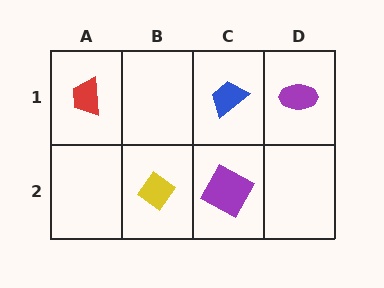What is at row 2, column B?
A yellow diamond.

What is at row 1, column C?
A blue trapezoid.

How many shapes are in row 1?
3 shapes.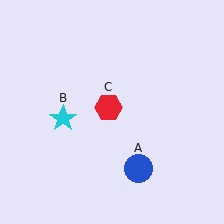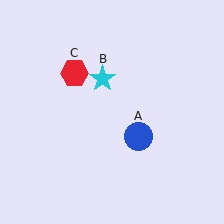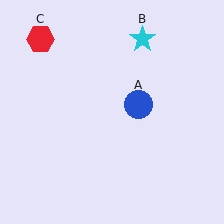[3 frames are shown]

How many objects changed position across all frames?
3 objects changed position: blue circle (object A), cyan star (object B), red hexagon (object C).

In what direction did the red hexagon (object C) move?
The red hexagon (object C) moved up and to the left.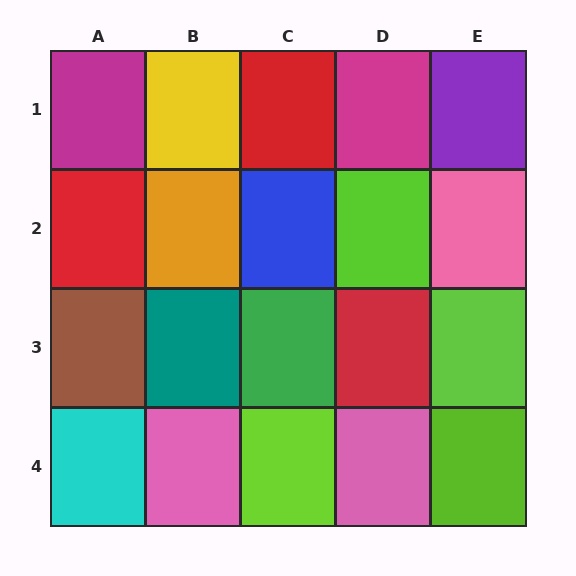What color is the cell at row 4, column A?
Cyan.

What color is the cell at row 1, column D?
Magenta.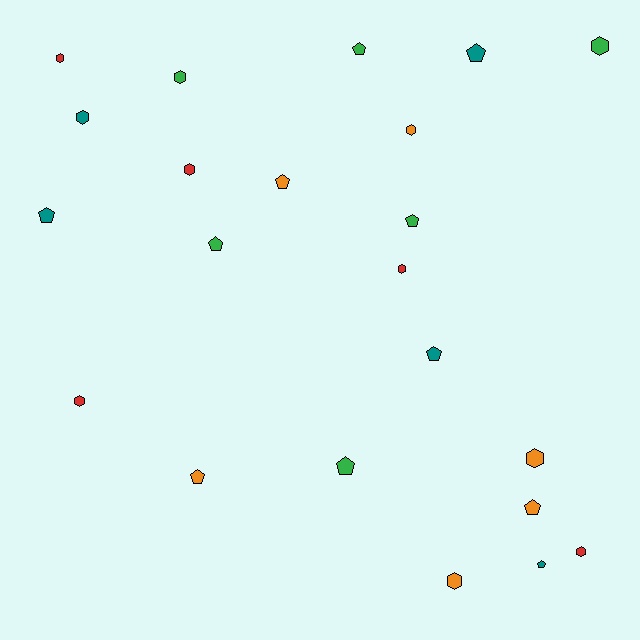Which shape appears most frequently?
Hexagon, with 11 objects.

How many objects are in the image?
There are 22 objects.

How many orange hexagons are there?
There are 3 orange hexagons.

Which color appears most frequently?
Orange, with 6 objects.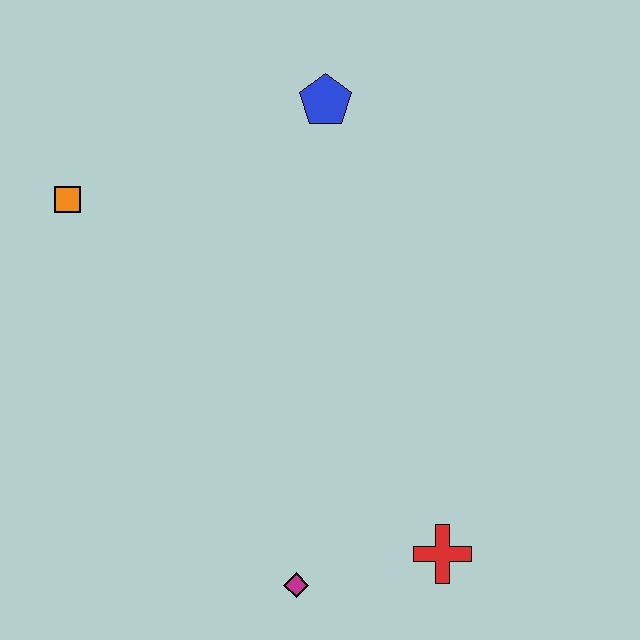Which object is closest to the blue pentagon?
The orange square is closest to the blue pentagon.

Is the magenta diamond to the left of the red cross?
Yes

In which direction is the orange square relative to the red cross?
The orange square is to the left of the red cross.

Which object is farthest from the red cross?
The orange square is farthest from the red cross.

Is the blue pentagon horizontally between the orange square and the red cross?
Yes